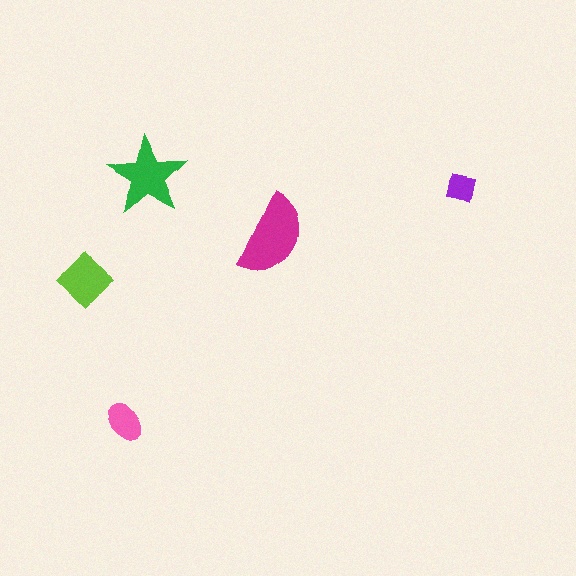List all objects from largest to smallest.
The magenta semicircle, the green star, the lime diamond, the pink ellipse, the purple square.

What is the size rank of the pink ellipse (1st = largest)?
4th.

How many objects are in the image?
There are 5 objects in the image.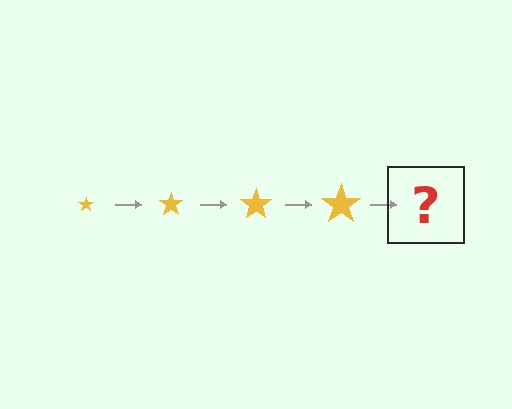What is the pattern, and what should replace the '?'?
The pattern is that the star gets progressively larger each step. The '?' should be a yellow star, larger than the previous one.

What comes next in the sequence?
The next element should be a yellow star, larger than the previous one.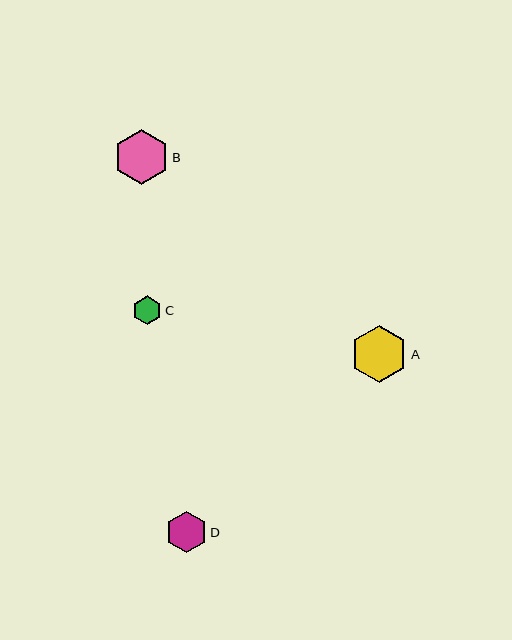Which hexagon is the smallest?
Hexagon C is the smallest with a size of approximately 29 pixels.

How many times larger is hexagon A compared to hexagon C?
Hexagon A is approximately 2.0 times the size of hexagon C.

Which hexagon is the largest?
Hexagon A is the largest with a size of approximately 57 pixels.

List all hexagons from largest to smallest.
From largest to smallest: A, B, D, C.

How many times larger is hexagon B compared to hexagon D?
Hexagon B is approximately 1.3 times the size of hexagon D.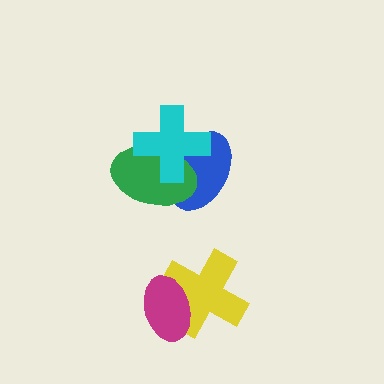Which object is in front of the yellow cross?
The magenta ellipse is in front of the yellow cross.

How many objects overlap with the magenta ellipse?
1 object overlaps with the magenta ellipse.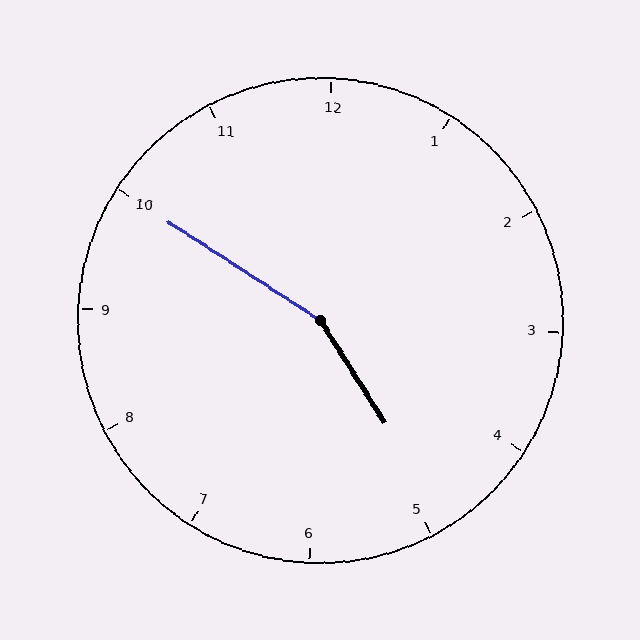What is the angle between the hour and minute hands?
Approximately 155 degrees.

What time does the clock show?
4:50.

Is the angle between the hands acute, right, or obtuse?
It is obtuse.